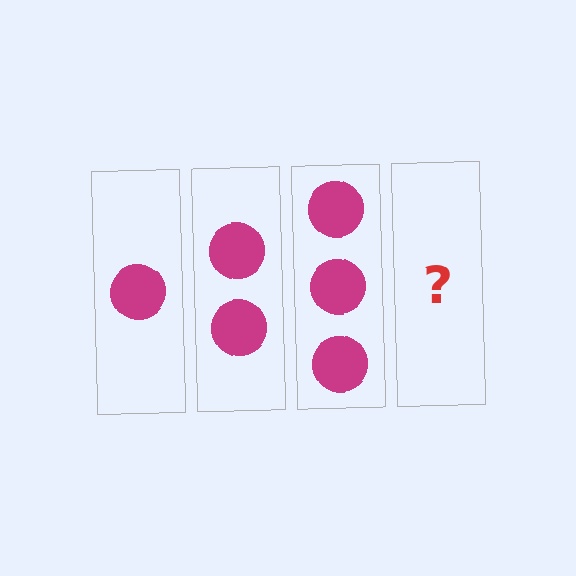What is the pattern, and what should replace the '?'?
The pattern is that each step adds one more circle. The '?' should be 4 circles.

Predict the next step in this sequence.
The next step is 4 circles.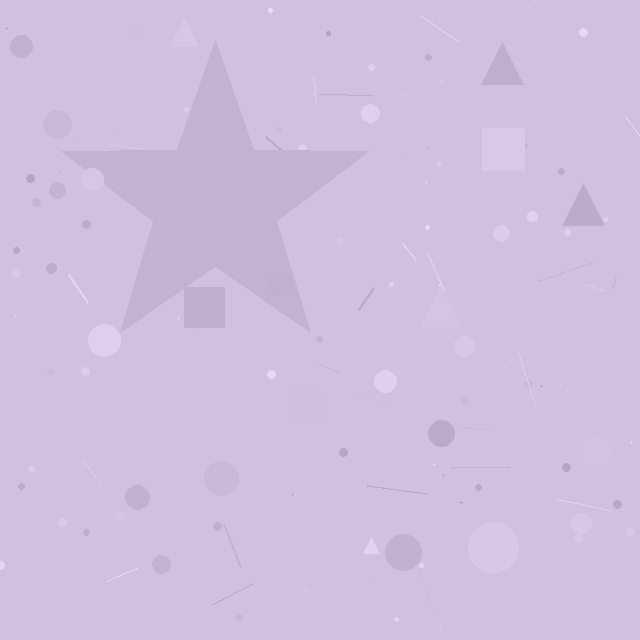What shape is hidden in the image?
A star is hidden in the image.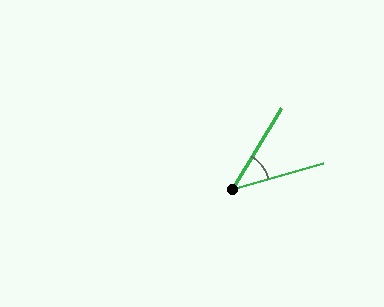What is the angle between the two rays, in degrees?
Approximately 42 degrees.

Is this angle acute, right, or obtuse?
It is acute.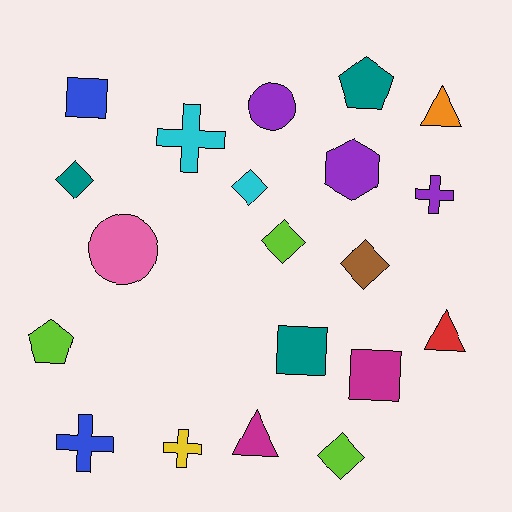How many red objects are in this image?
There is 1 red object.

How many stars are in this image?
There are no stars.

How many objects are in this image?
There are 20 objects.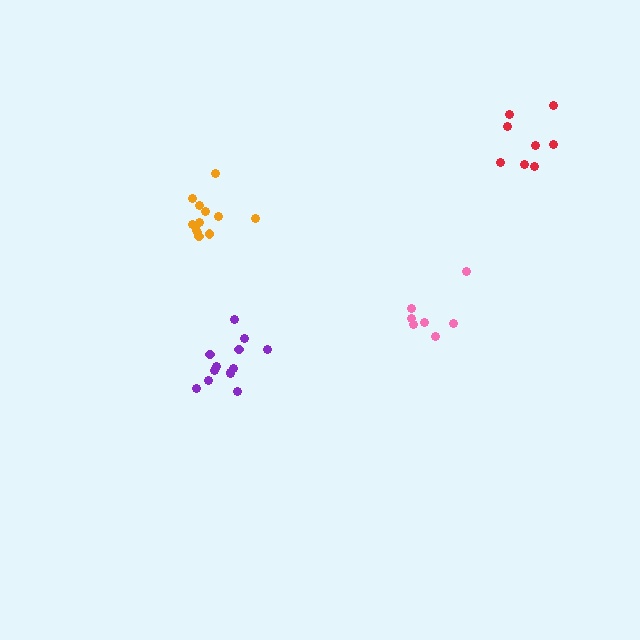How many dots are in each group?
Group 1: 7 dots, Group 2: 8 dots, Group 3: 13 dots, Group 4: 12 dots (40 total).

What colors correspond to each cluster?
The clusters are colored: pink, red, purple, orange.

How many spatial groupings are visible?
There are 4 spatial groupings.